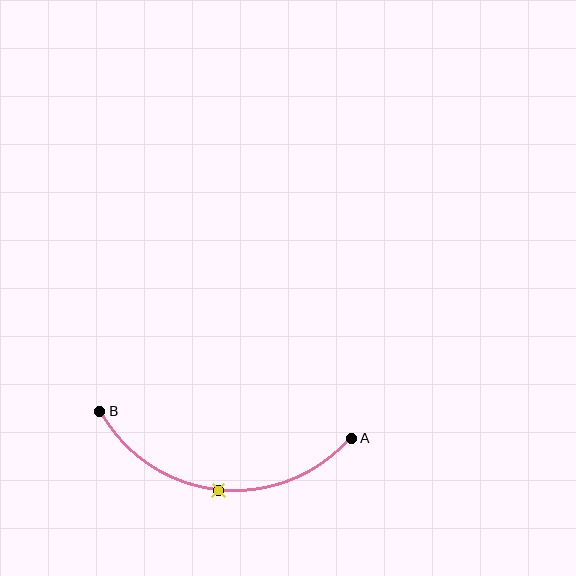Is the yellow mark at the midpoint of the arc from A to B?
Yes. The yellow mark lies on the arc at equal arc-length from both A and B — it is the arc midpoint.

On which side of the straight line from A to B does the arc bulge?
The arc bulges below the straight line connecting A and B.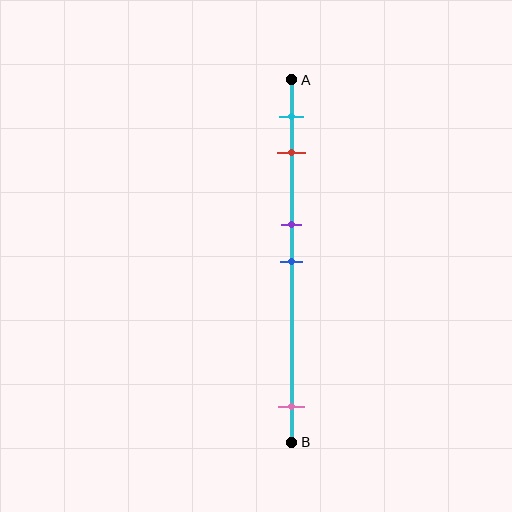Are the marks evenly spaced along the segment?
No, the marks are not evenly spaced.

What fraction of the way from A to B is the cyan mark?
The cyan mark is approximately 10% (0.1) of the way from A to B.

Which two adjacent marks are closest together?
The purple and blue marks are the closest adjacent pair.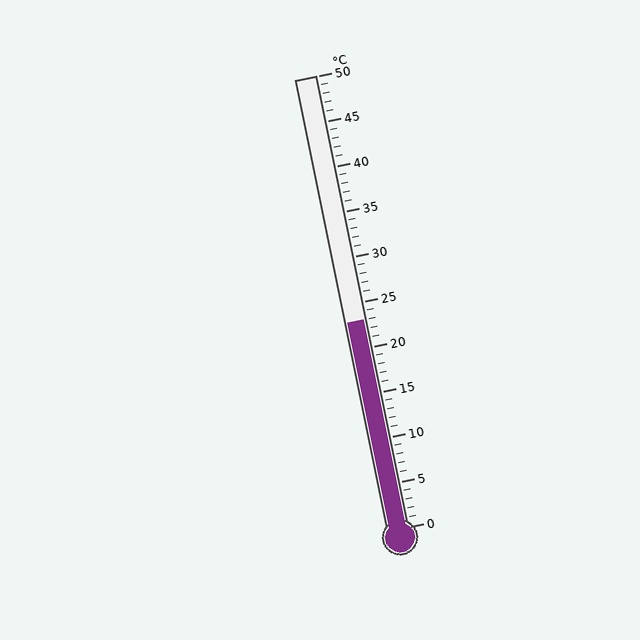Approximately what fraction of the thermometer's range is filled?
The thermometer is filled to approximately 45% of its range.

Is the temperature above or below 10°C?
The temperature is above 10°C.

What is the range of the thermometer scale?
The thermometer scale ranges from 0°C to 50°C.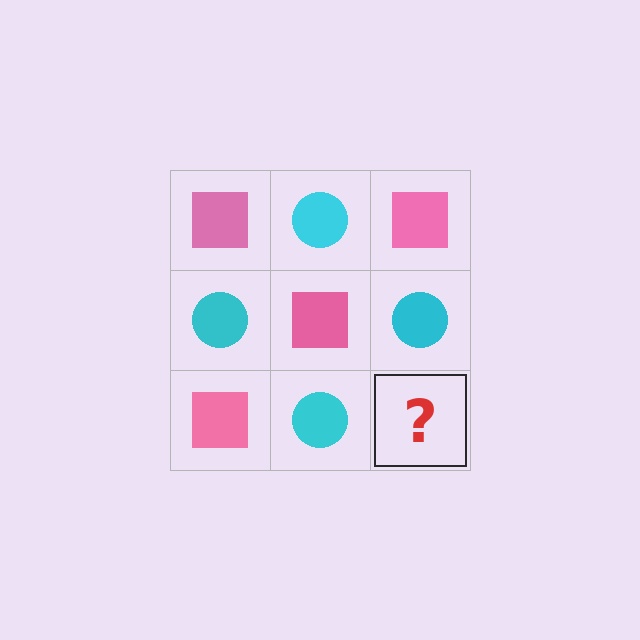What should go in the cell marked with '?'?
The missing cell should contain a pink square.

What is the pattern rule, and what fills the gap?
The rule is that it alternates pink square and cyan circle in a checkerboard pattern. The gap should be filled with a pink square.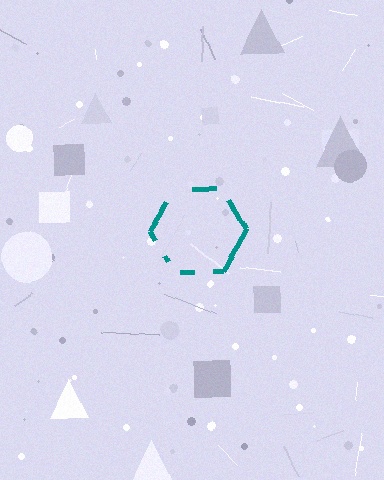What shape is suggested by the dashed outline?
The dashed outline suggests a hexagon.